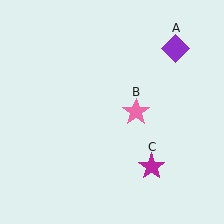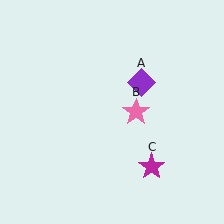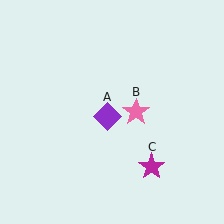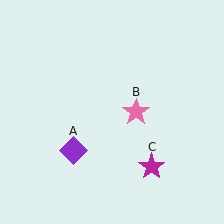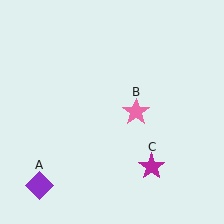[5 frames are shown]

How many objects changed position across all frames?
1 object changed position: purple diamond (object A).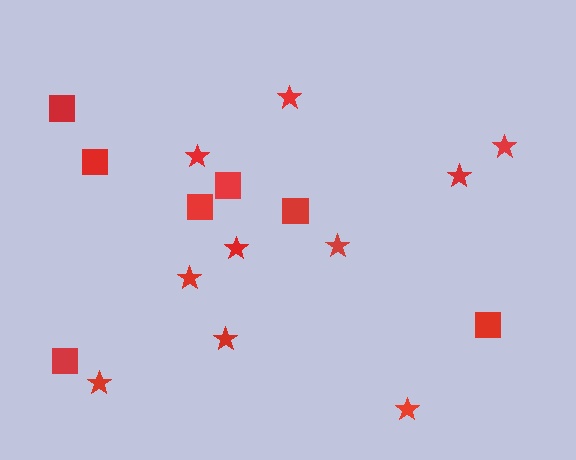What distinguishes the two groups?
There are 2 groups: one group of stars (10) and one group of squares (7).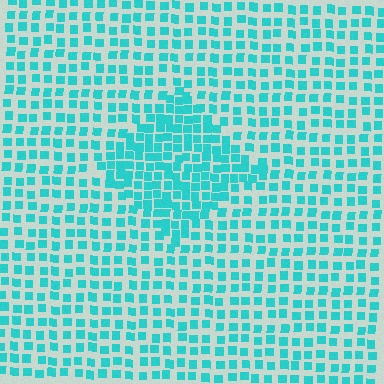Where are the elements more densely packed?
The elements are more densely packed inside the diamond boundary.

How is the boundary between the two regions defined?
The boundary is defined by a change in element density (approximately 1.8x ratio). All elements are the same color, size, and shape.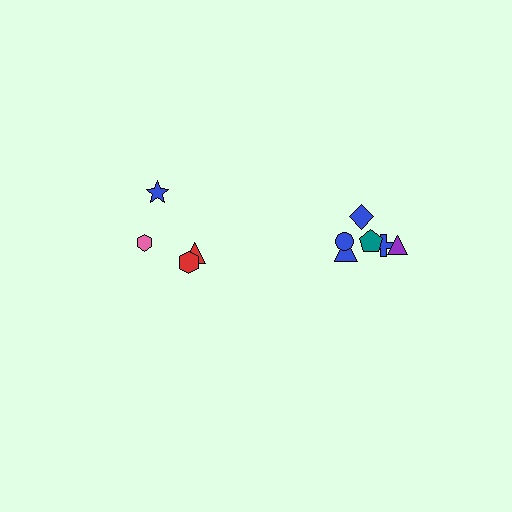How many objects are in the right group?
There are 6 objects.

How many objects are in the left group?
There are 4 objects.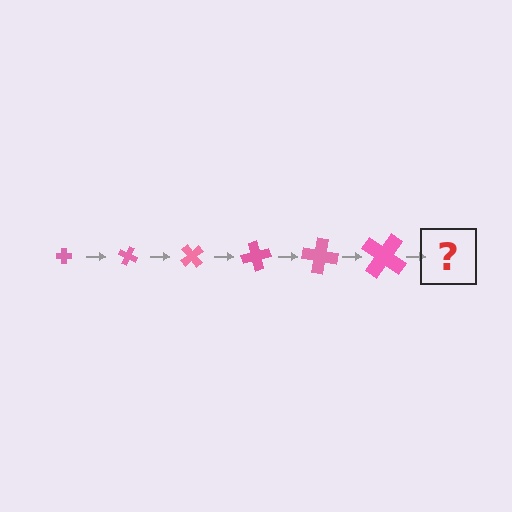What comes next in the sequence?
The next element should be a cross, larger than the previous one and rotated 150 degrees from the start.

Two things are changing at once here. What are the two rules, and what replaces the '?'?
The two rules are that the cross grows larger each step and it rotates 25 degrees each step. The '?' should be a cross, larger than the previous one and rotated 150 degrees from the start.